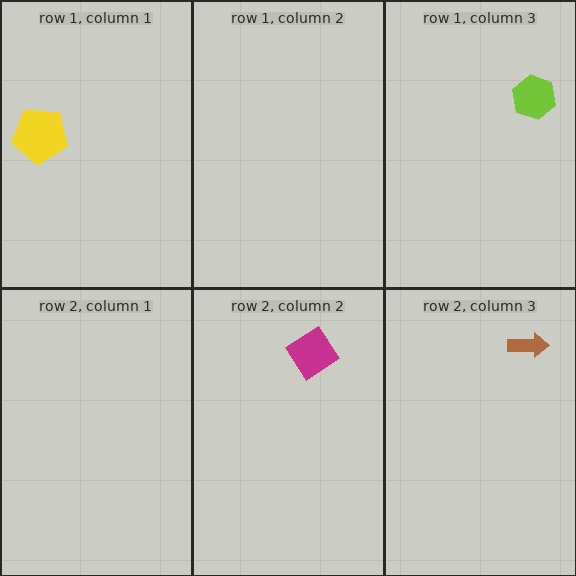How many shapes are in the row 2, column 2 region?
1.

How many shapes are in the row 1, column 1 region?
1.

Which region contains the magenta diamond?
The row 2, column 2 region.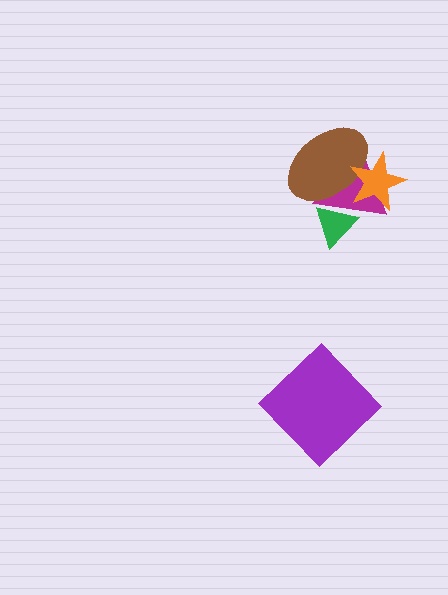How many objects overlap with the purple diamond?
0 objects overlap with the purple diamond.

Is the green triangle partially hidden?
No, no other shape covers it.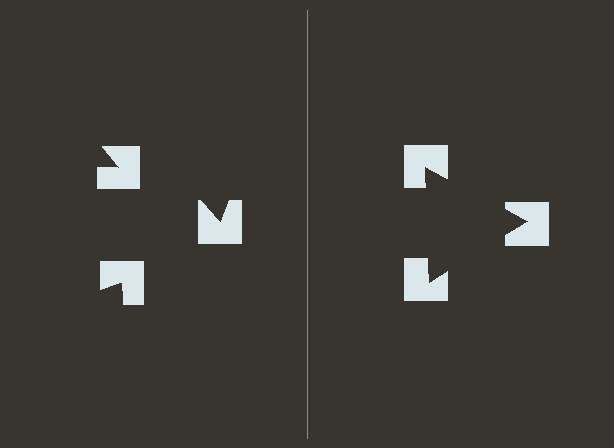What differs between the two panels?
The notched squares are positioned identically on both sides; only the wedge orientations differ. On the right they align to a triangle; on the left they are misaligned.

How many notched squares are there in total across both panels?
6 — 3 on each side.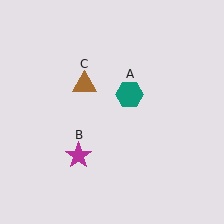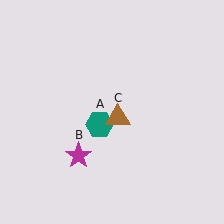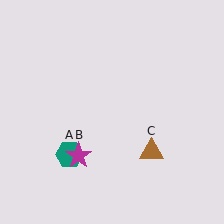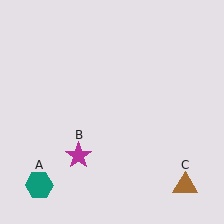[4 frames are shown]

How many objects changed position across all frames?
2 objects changed position: teal hexagon (object A), brown triangle (object C).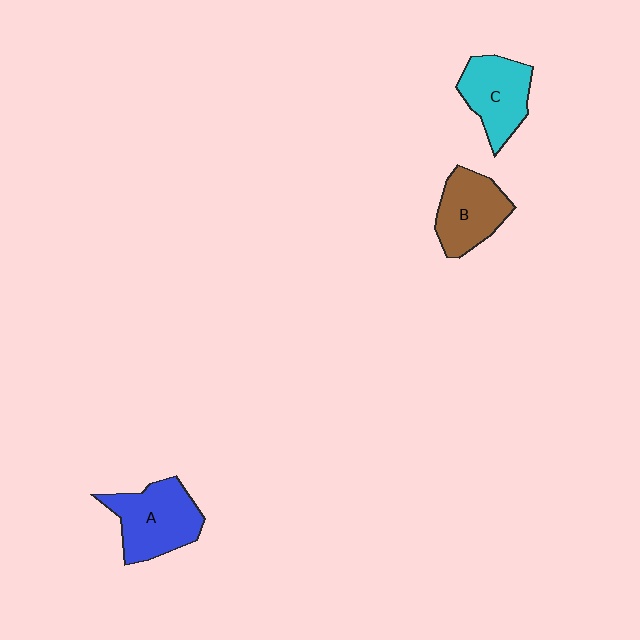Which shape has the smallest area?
Shape B (brown).